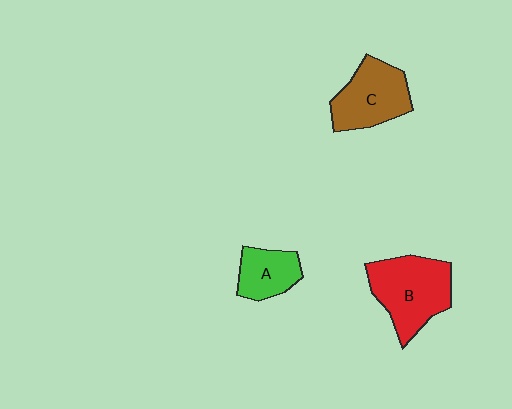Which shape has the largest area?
Shape B (red).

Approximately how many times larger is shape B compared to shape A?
Approximately 1.8 times.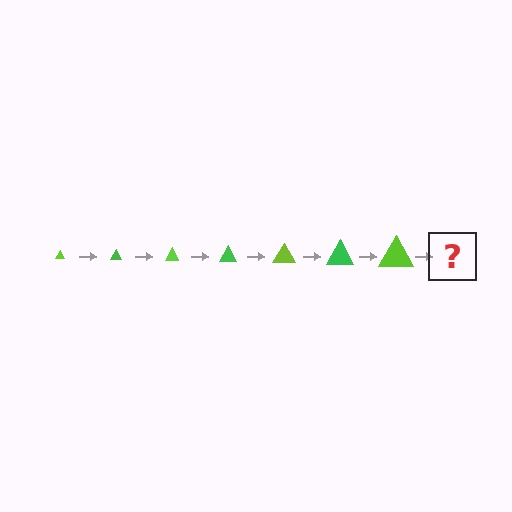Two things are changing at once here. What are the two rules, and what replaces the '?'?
The two rules are that the triangle grows larger each step and the color cycles through lime and green. The '?' should be a green triangle, larger than the previous one.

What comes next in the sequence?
The next element should be a green triangle, larger than the previous one.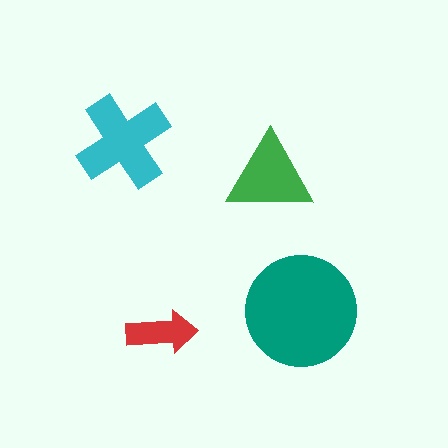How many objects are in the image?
There are 4 objects in the image.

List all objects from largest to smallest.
The teal circle, the cyan cross, the green triangle, the red arrow.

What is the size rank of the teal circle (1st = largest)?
1st.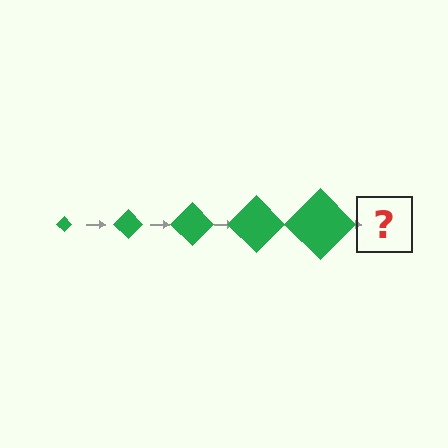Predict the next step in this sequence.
The next step is a green diamond, larger than the previous one.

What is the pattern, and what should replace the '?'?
The pattern is that the diamond gets progressively larger each step. The '?' should be a green diamond, larger than the previous one.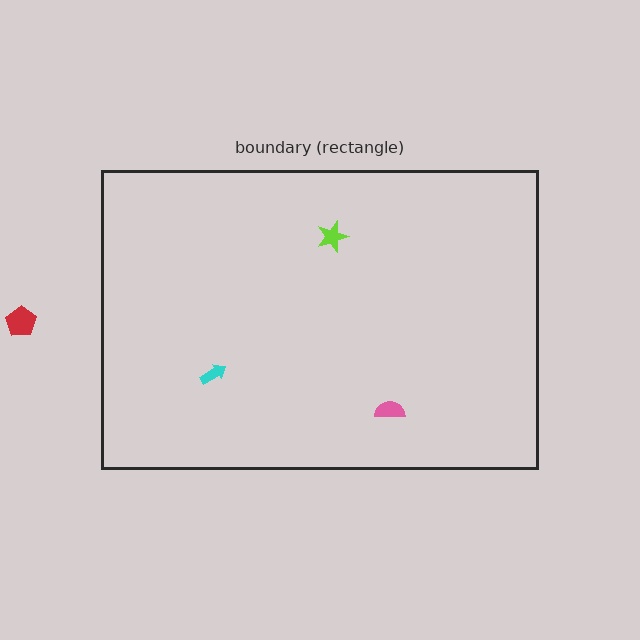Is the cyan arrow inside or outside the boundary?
Inside.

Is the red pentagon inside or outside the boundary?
Outside.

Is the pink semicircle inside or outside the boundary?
Inside.